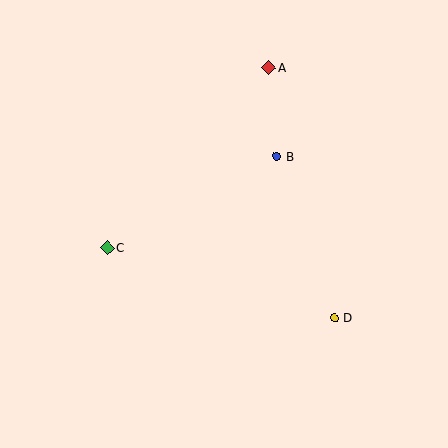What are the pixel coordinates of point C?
Point C is at (108, 247).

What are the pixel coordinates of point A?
Point A is at (268, 67).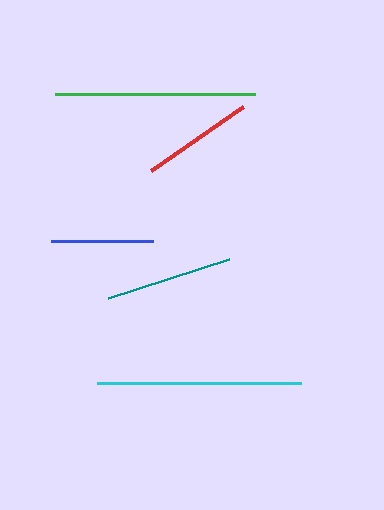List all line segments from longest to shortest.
From longest to shortest: cyan, green, teal, red, blue.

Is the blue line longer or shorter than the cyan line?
The cyan line is longer than the blue line.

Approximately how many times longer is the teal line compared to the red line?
The teal line is approximately 1.1 times the length of the red line.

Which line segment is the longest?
The cyan line is the longest at approximately 204 pixels.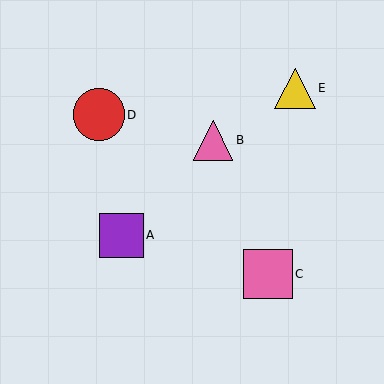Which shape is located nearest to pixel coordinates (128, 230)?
The purple square (labeled A) at (121, 235) is nearest to that location.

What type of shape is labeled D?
Shape D is a red circle.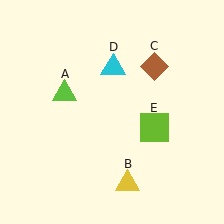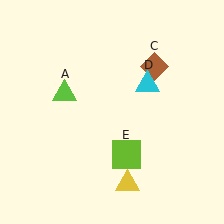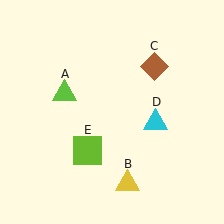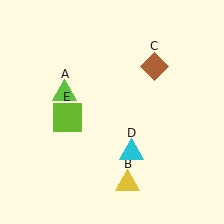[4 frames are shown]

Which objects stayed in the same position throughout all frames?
Lime triangle (object A) and yellow triangle (object B) and brown diamond (object C) remained stationary.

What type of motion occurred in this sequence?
The cyan triangle (object D), lime square (object E) rotated clockwise around the center of the scene.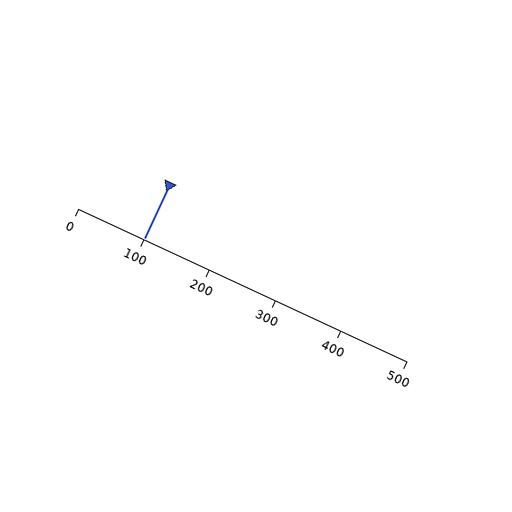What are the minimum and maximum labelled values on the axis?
The axis runs from 0 to 500.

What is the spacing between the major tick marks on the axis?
The major ticks are spaced 100 apart.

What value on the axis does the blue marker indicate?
The marker indicates approximately 100.